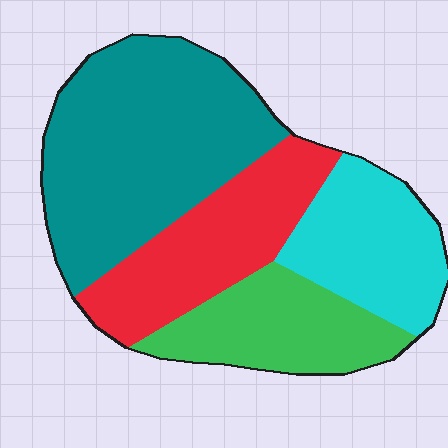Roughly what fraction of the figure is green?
Green takes up about one fifth (1/5) of the figure.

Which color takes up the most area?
Teal, at roughly 40%.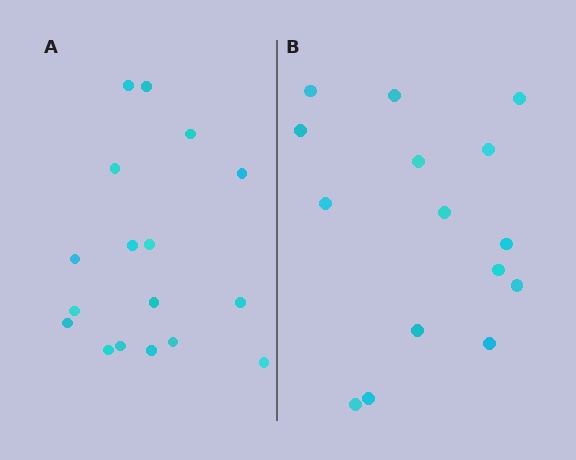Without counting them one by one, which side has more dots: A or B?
Region A (the left region) has more dots.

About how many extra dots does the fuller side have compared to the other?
Region A has just a few more — roughly 2 or 3 more dots than region B.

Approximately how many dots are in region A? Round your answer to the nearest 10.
About 20 dots. (The exact count is 17, which rounds to 20.)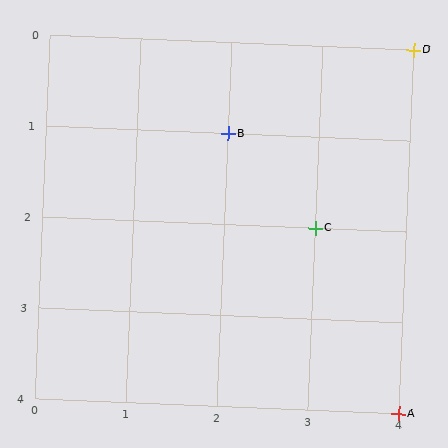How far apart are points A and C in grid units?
Points A and C are 1 column and 2 rows apart (about 2.2 grid units diagonally).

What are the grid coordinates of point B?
Point B is at grid coordinates (2, 1).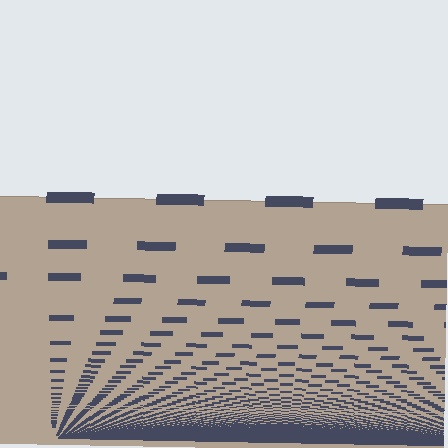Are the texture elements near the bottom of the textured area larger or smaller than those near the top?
Smaller. The gradient is inverted — elements near the bottom are smaller and denser.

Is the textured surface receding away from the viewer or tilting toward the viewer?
The surface appears to tilt toward the viewer. Texture elements get larger and sparser toward the top.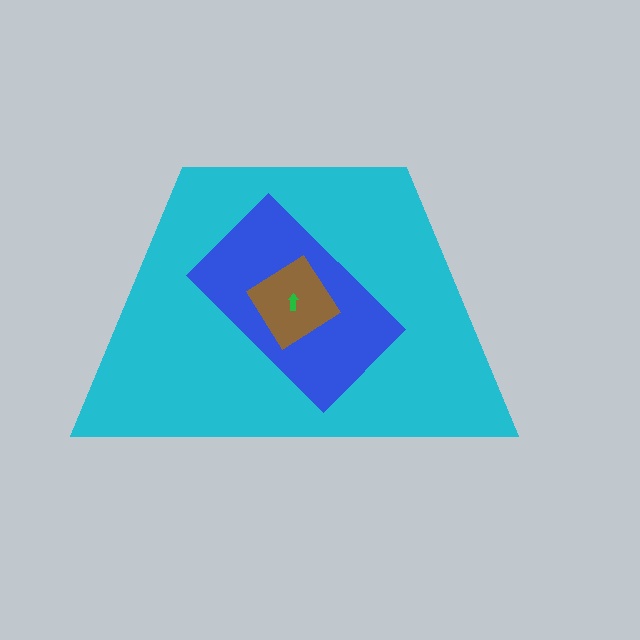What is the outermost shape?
The cyan trapezoid.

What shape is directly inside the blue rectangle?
The brown diamond.